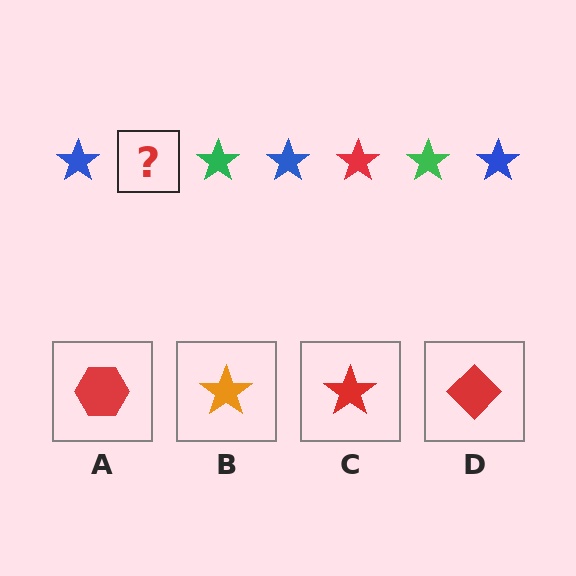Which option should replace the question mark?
Option C.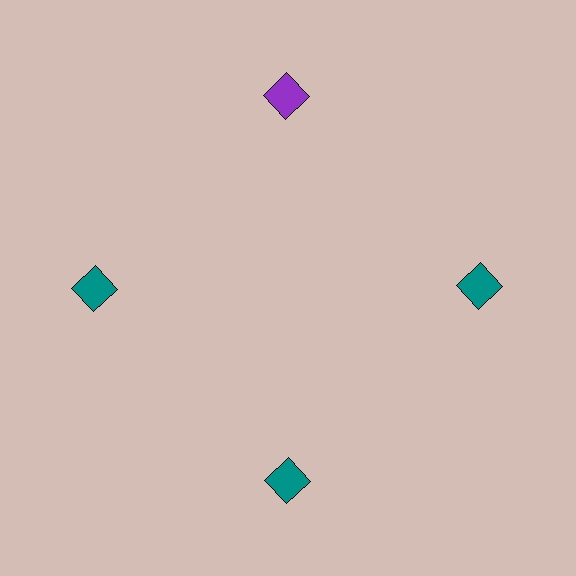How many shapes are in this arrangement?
There are 4 shapes arranged in a ring pattern.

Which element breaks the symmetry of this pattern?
The purple diamond at roughly the 12 o'clock position breaks the symmetry. All other shapes are teal diamonds.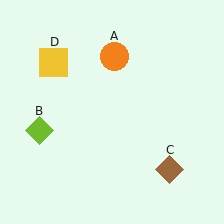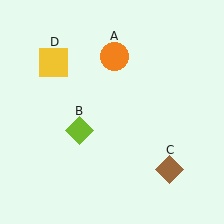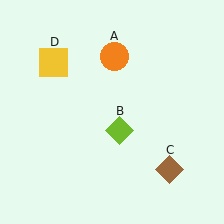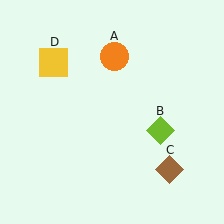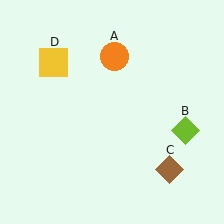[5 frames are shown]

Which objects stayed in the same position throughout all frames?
Orange circle (object A) and brown diamond (object C) and yellow square (object D) remained stationary.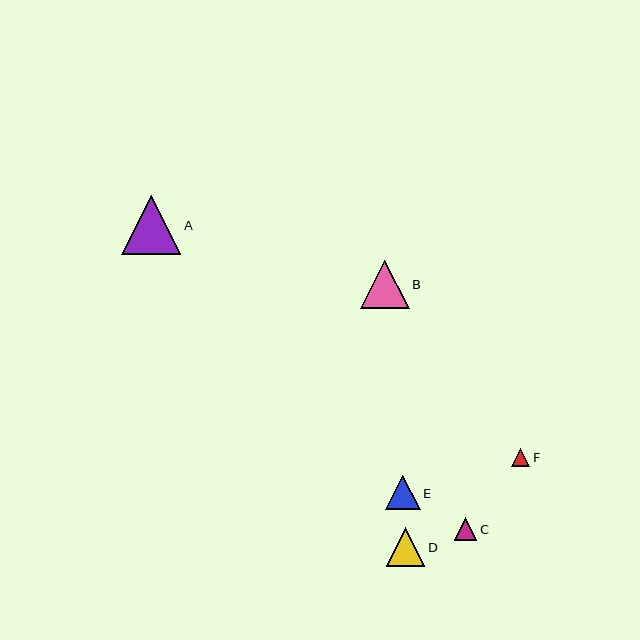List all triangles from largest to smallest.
From largest to smallest: A, B, D, E, C, F.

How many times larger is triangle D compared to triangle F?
Triangle D is approximately 2.2 times the size of triangle F.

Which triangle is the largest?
Triangle A is the largest with a size of approximately 59 pixels.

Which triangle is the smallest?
Triangle F is the smallest with a size of approximately 18 pixels.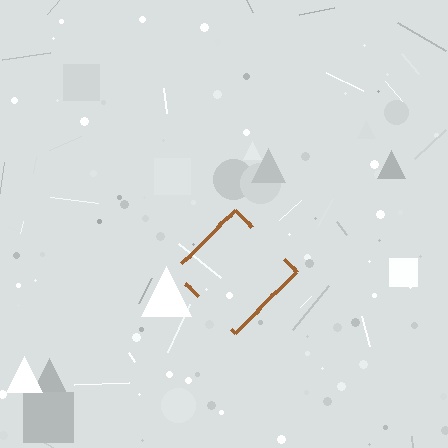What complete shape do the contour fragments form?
The contour fragments form a diamond.